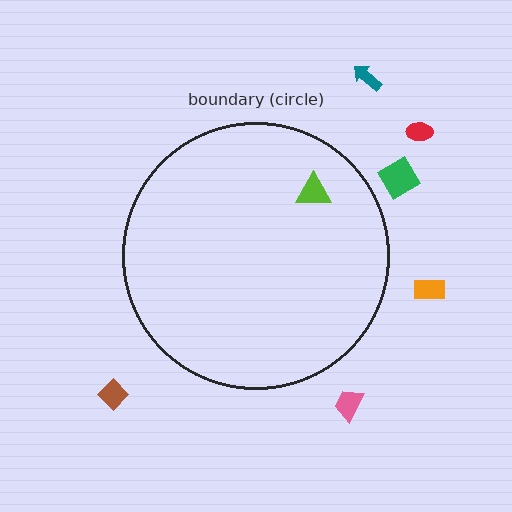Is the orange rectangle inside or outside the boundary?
Outside.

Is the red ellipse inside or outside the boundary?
Outside.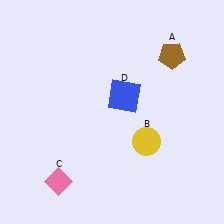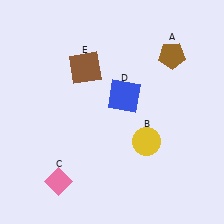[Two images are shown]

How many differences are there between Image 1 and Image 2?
There is 1 difference between the two images.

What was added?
A brown square (E) was added in Image 2.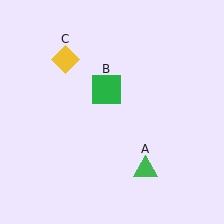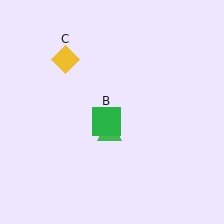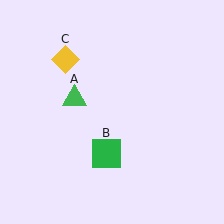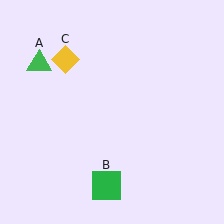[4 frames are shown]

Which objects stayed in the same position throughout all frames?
Yellow diamond (object C) remained stationary.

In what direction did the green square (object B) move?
The green square (object B) moved down.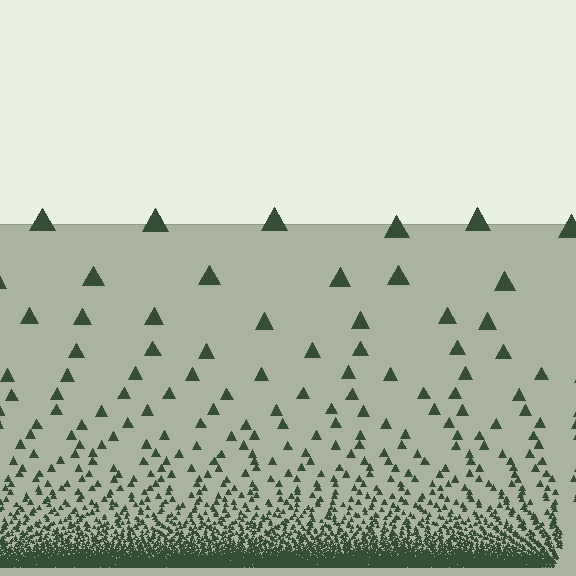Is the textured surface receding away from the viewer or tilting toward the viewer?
The surface appears to tilt toward the viewer. Texture elements get larger and sparser toward the top.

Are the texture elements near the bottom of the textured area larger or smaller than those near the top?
Smaller. The gradient is inverted — elements near the bottom are smaller and denser.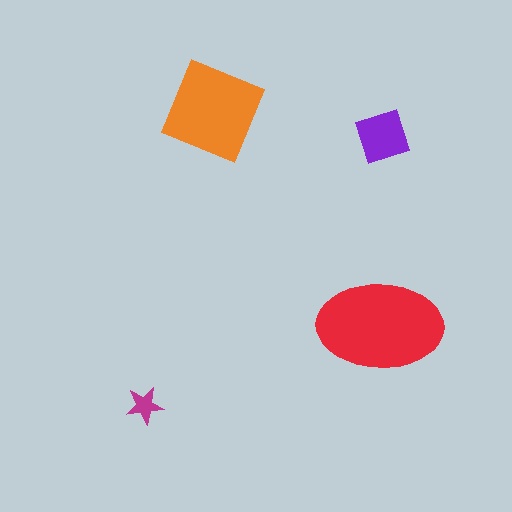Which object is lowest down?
The magenta star is bottommost.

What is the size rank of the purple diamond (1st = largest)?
3rd.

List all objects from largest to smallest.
The red ellipse, the orange square, the purple diamond, the magenta star.